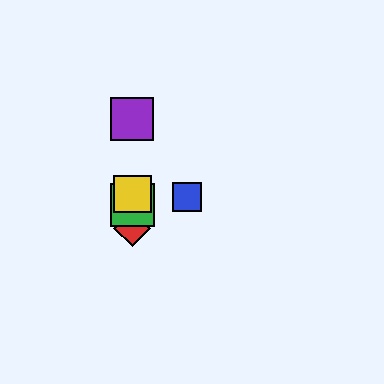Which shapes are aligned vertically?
The red diamond, the green square, the yellow square, the purple square are aligned vertically.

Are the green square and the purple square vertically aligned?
Yes, both are at x≈132.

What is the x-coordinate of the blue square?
The blue square is at x≈187.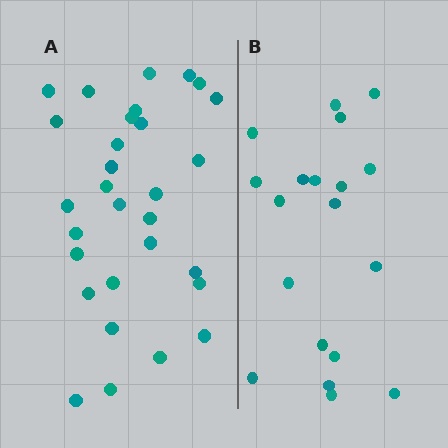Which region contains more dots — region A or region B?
Region A (the left region) has more dots.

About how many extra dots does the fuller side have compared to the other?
Region A has roughly 12 or so more dots than region B.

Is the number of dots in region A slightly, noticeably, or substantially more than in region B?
Region A has substantially more. The ratio is roughly 1.6 to 1.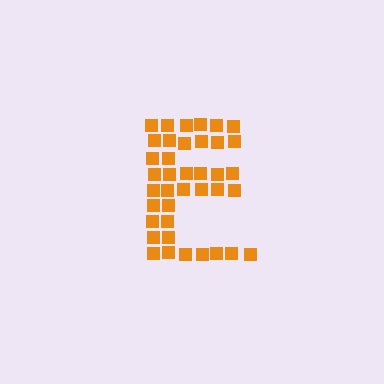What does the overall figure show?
The overall figure shows the letter E.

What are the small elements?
The small elements are squares.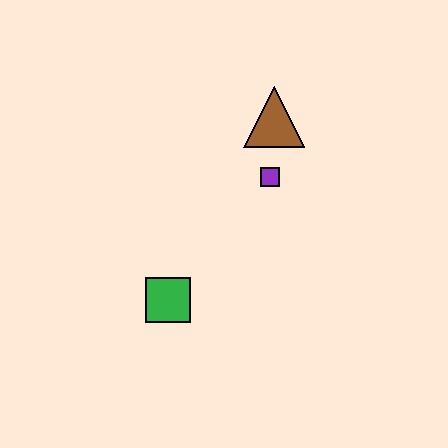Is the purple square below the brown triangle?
Yes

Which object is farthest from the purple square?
The green square is farthest from the purple square.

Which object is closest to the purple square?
The brown triangle is closest to the purple square.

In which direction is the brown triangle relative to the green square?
The brown triangle is above the green square.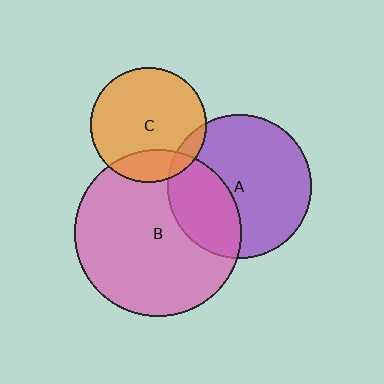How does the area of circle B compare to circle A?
Approximately 1.4 times.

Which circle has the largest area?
Circle B (pink).